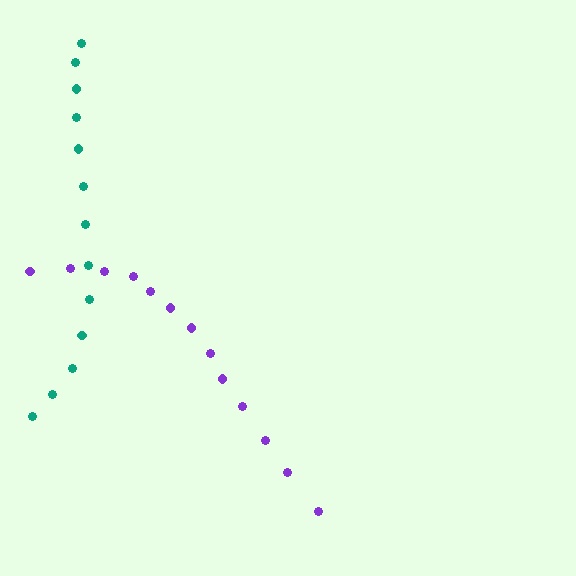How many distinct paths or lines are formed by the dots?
There are 2 distinct paths.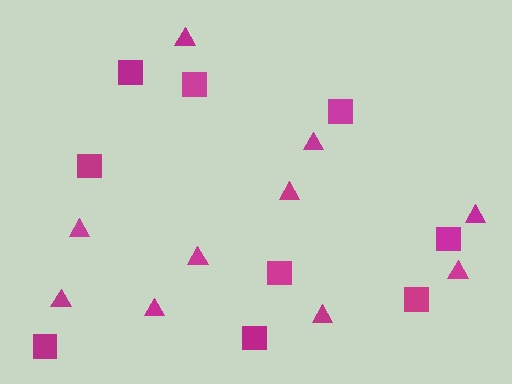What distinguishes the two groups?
There are 2 groups: one group of squares (9) and one group of triangles (10).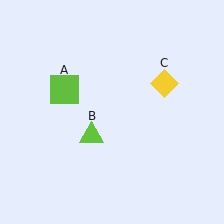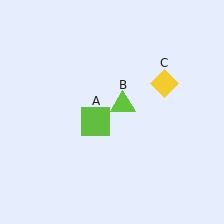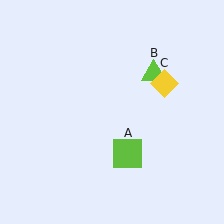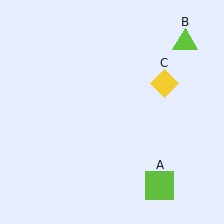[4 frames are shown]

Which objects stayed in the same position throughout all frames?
Yellow diamond (object C) remained stationary.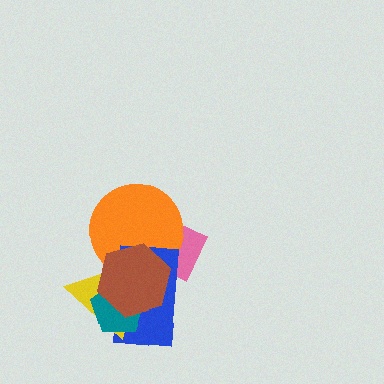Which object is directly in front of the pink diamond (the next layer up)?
The orange circle is directly in front of the pink diamond.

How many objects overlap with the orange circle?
4 objects overlap with the orange circle.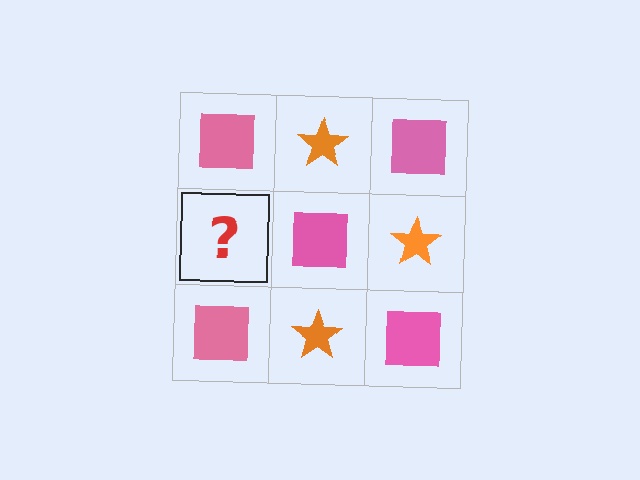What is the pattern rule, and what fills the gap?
The rule is that it alternates pink square and orange star in a checkerboard pattern. The gap should be filled with an orange star.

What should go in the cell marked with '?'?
The missing cell should contain an orange star.